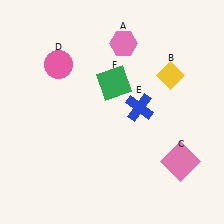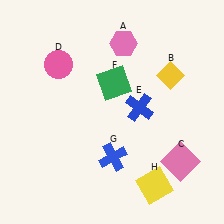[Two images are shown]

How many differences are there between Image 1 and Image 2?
There are 2 differences between the two images.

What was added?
A blue cross (G), a yellow square (H) were added in Image 2.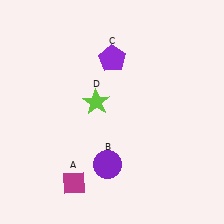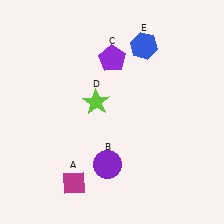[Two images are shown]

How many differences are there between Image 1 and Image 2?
There is 1 difference between the two images.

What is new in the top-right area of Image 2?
A blue hexagon (E) was added in the top-right area of Image 2.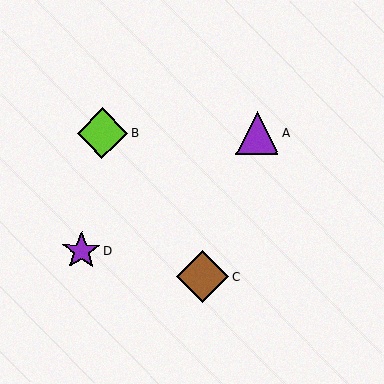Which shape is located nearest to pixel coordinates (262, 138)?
The purple triangle (labeled A) at (257, 133) is nearest to that location.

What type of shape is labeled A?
Shape A is a purple triangle.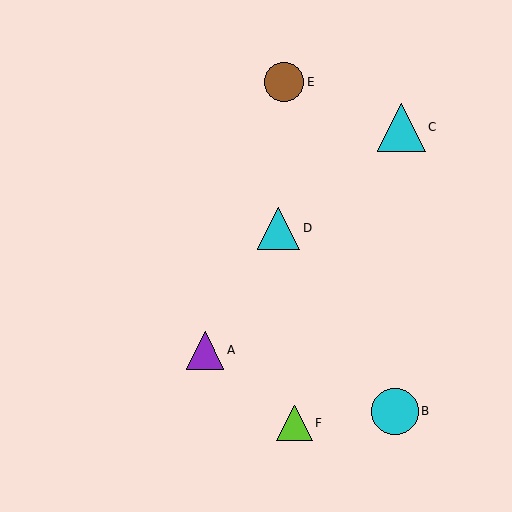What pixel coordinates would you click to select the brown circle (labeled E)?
Click at (284, 82) to select the brown circle E.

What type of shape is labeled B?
Shape B is a cyan circle.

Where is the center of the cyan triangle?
The center of the cyan triangle is at (401, 127).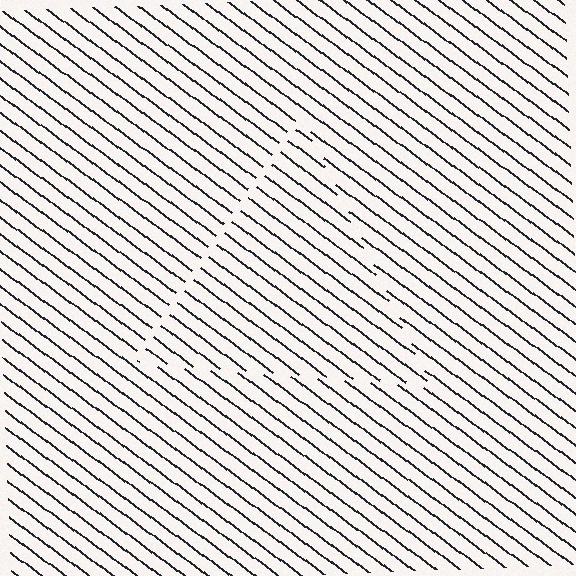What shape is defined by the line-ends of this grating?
An illusory triangle. The interior of the shape contains the same grating, shifted by half a period — the contour is defined by the phase discontinuity where line-ends from the inner and outer gratings abut.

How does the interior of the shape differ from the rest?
The interior of the shape contains the same grating, shifted by half a period — the contour is defined by the phase discontinuity where line-ends from the inner and outer gratings abut.